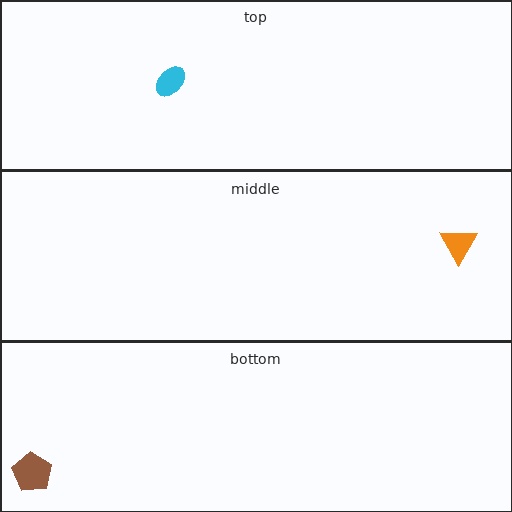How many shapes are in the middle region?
1.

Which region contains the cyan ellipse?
The top region.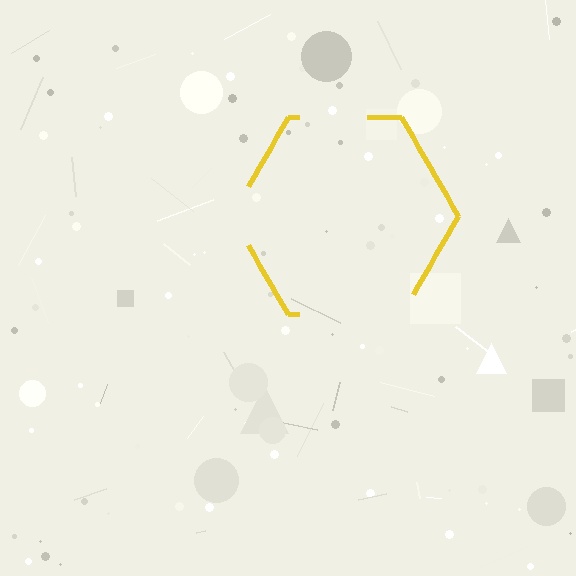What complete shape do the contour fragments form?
The contour fragments form a hexagon.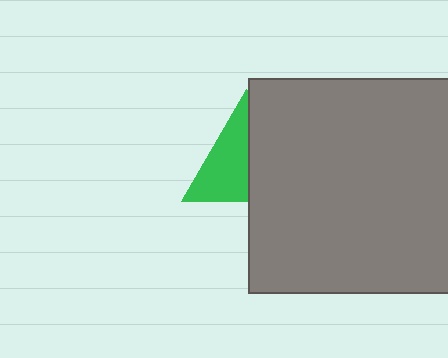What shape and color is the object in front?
The object in front is a gray square.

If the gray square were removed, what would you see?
You would see the complete green triangle.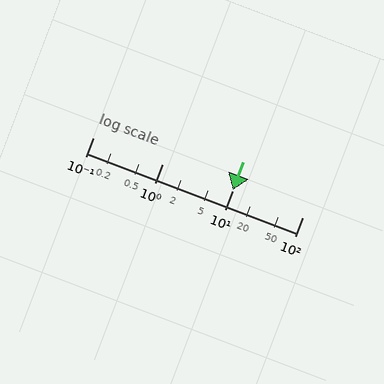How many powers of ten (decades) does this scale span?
The scale spans 3 decades, from 0.1 to 100.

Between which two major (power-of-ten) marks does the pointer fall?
The pointer is between 10 and 100.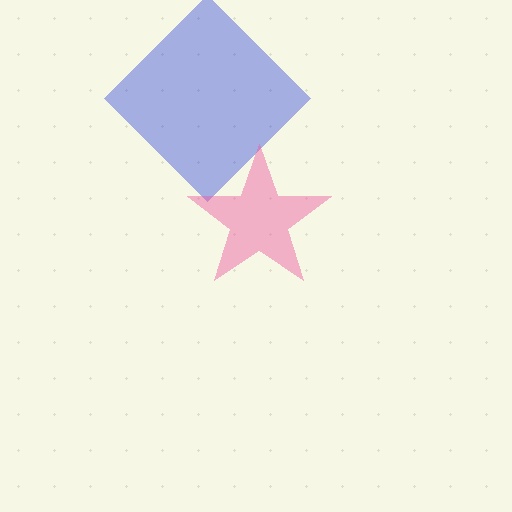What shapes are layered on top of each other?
The layered shapes are: a blue diamond, a pink star.